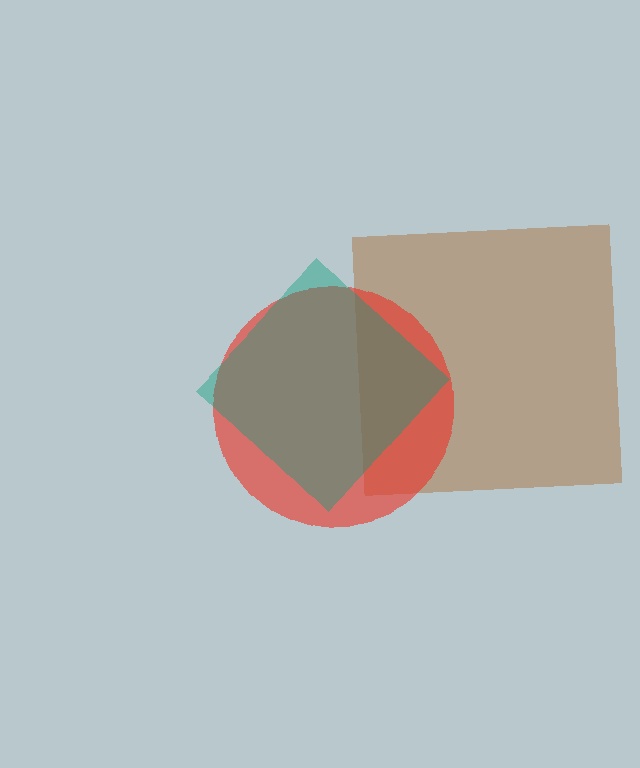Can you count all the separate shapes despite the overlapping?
Yes, there are 3 separate shapes.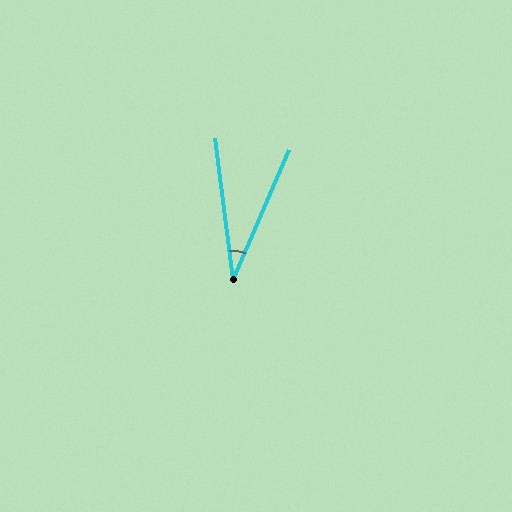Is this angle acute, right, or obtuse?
It is acute.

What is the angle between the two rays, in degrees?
Approximately 30 degrees.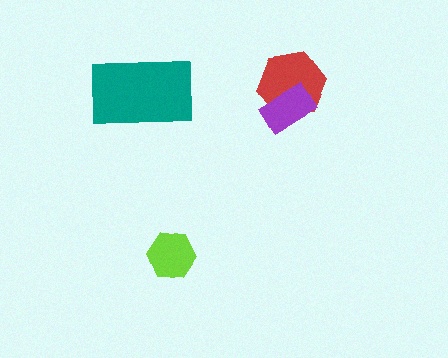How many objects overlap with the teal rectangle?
0 objects overlap with the teal rectangle.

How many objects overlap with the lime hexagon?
0 objects overlap with the lime hexagon.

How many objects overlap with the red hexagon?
1 object overlaps with the red hexagon.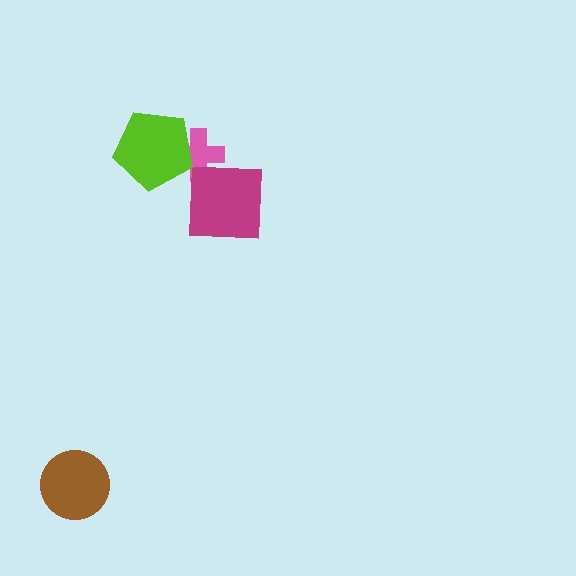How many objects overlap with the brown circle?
0 objects overlap with the brown circle.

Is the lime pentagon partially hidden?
No, no other shape covers it.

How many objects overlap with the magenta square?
1 object overlaps with the magenta square.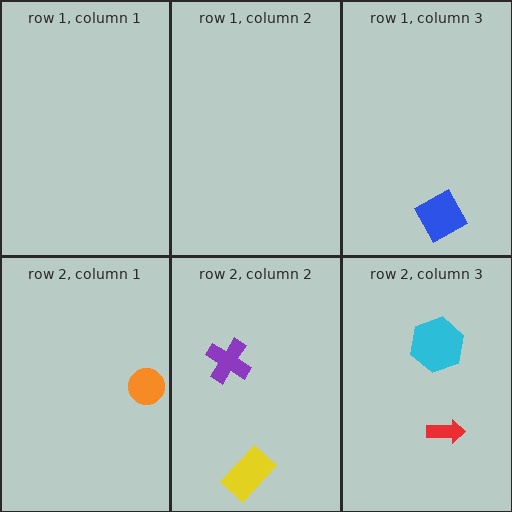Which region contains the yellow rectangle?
The row 2, column 2 region.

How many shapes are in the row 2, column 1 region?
1.